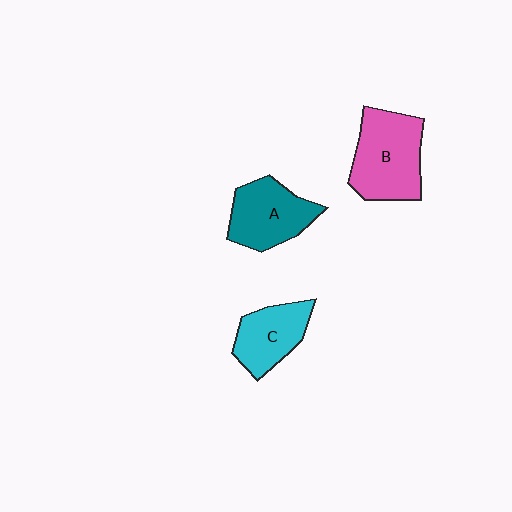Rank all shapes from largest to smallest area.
From largest to smallest: B (pink), A (teal), C (cyan).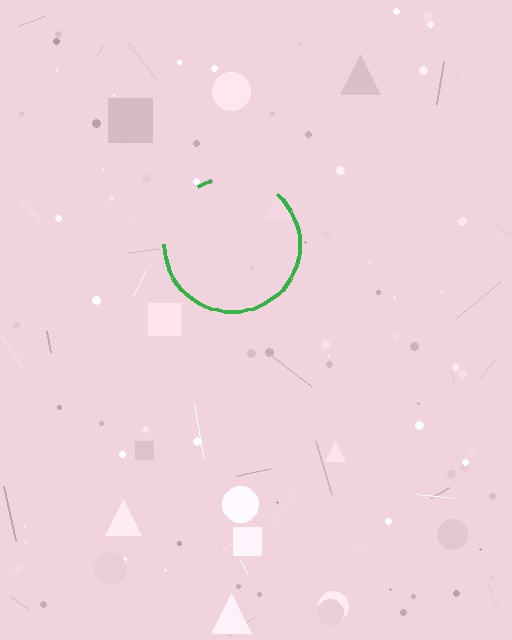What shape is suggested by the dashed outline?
The dashed outline suggests a circle.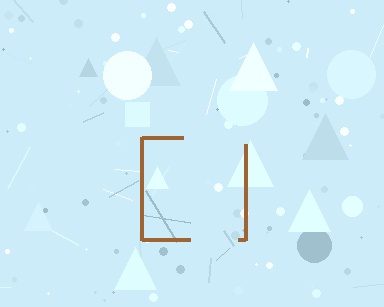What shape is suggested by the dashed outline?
The dashed outline suggests a square.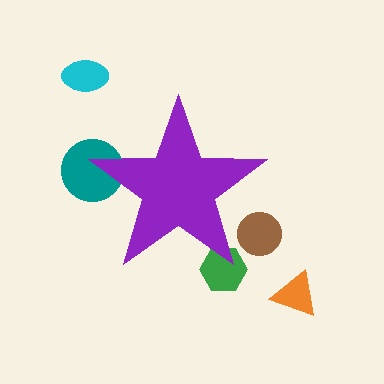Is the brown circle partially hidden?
Yes, the brown circle is partially hidden behind the purple star.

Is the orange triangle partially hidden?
No, the orange triangle is fully visible.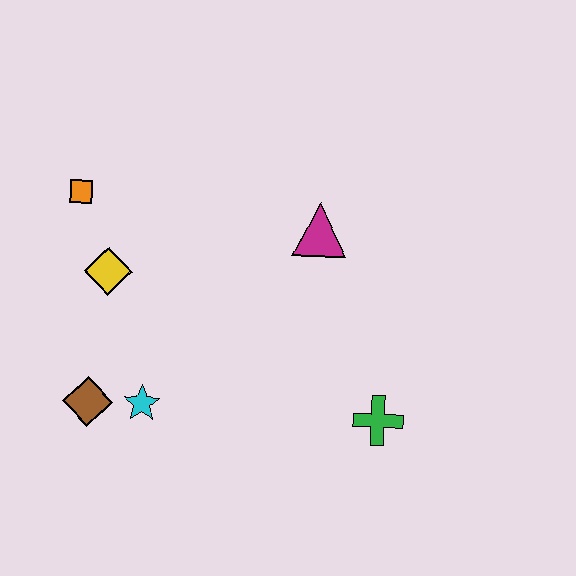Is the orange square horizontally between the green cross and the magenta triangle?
No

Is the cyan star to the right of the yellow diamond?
Yes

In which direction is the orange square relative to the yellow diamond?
The orange square is above the yellow diamond.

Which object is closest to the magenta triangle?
The green cross is closest to the magenta triangle.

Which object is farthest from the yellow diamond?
The green cross is farthest from the yellow diamond.